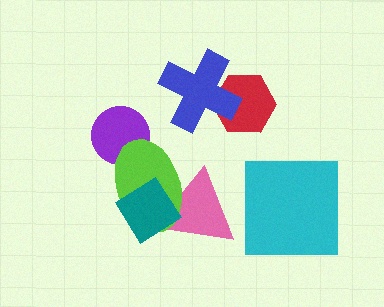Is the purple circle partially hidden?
Yes, it is partially covered by another shape.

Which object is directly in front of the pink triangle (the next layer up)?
The lime ellipse is directly in front of the pink triangle.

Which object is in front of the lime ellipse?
The teal diamond is in front of the lime ellipse.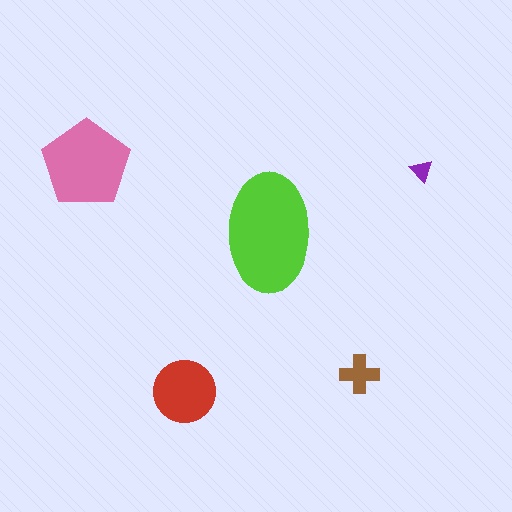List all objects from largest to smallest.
The lime ellipse, the pink pentagon, the red circle, the brown cross, the purple triangle.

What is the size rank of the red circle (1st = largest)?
3rd.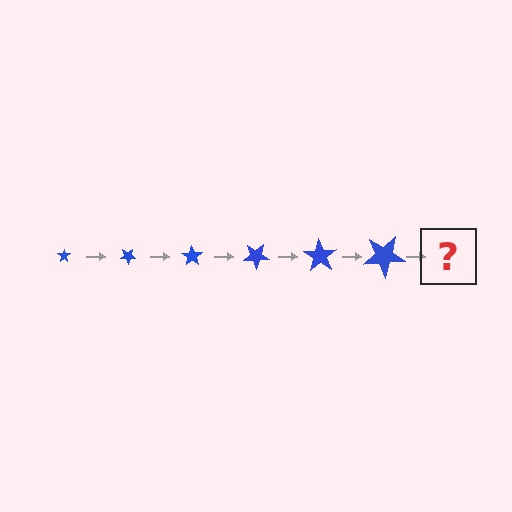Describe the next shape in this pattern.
It should be a star, larger than the previous one and rotated 210 degrees from the start.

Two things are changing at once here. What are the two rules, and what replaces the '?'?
The two rules are that the star grows larger each step and it rotates 35 degrees each step. The '?' should be a star, larger than the previous one and rotated 210 degrees from the start.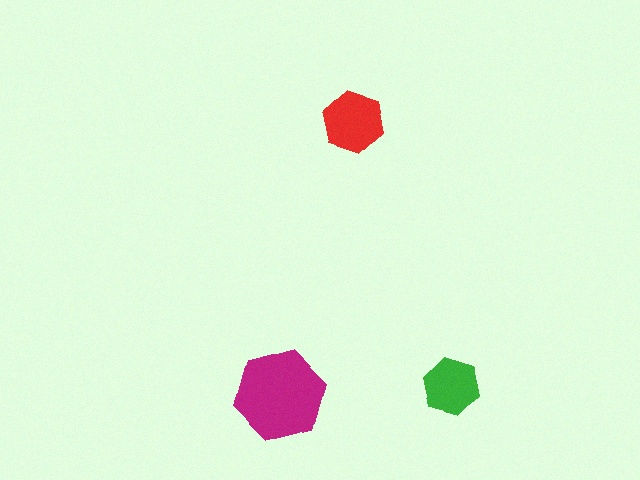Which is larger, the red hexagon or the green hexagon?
The red one.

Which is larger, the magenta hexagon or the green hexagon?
The magenta one.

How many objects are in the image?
There are 3 objects in the image.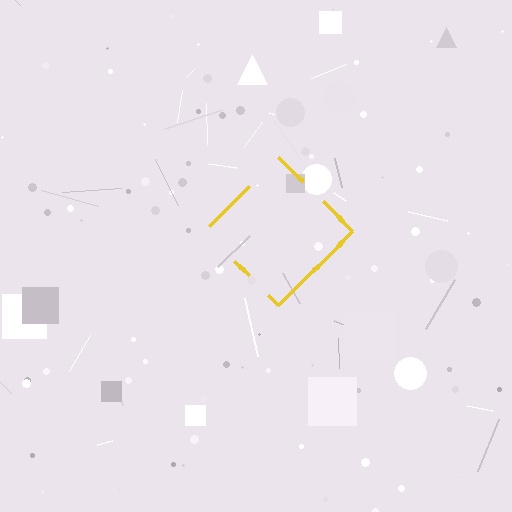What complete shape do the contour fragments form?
The contour fragments form a diamond.